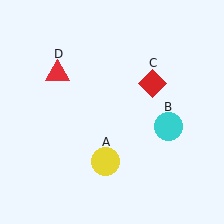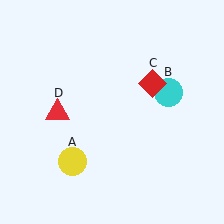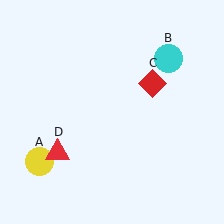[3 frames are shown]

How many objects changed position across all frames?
3 objects changed position: yellow circle (object A), cyan circle (object B), red triangle (object D).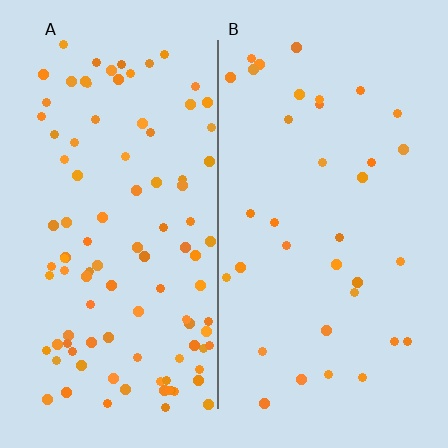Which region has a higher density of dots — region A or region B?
A (the left).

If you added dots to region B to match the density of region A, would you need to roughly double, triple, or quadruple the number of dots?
Approximately triple.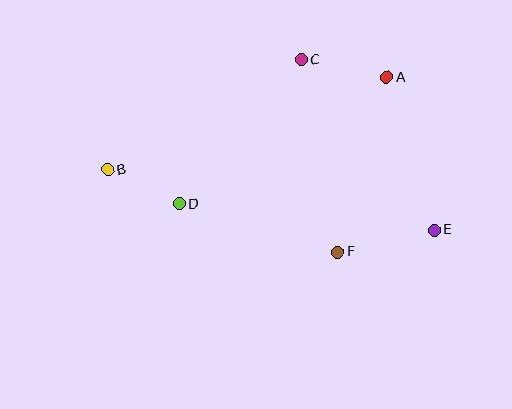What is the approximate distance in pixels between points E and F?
The distance between E and F is approximately 99 pixels.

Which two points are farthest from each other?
Points B and E are farthest from each other.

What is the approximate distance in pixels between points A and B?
The distance between A and B is approximately 294 pixels.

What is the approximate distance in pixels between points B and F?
The distance between B and F is approximately 245 pixels.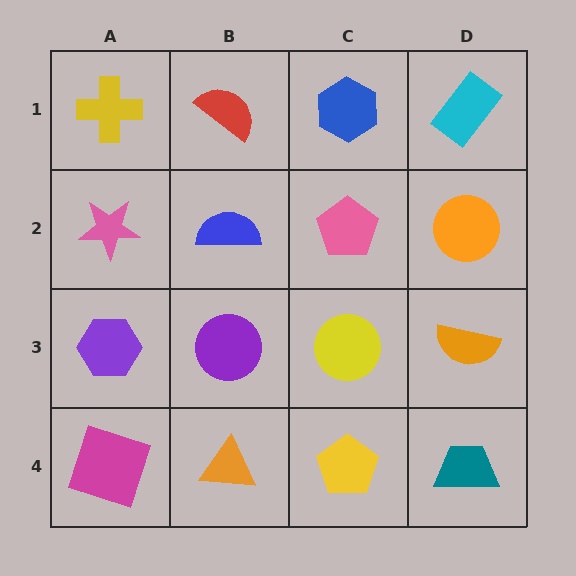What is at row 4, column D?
A teal trapezoid.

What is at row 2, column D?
An orange circle.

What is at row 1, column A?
A yellow cross.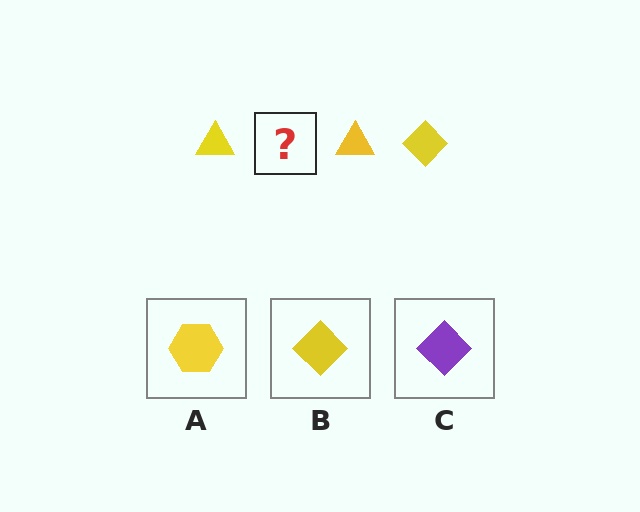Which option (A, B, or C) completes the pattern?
B.